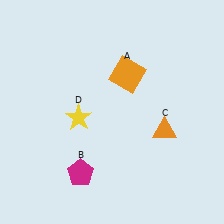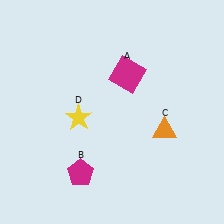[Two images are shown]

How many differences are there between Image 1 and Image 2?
There is 1 difference between the two images.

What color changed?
The square (A) changed from orange in Image 1 to magenta in Image 2.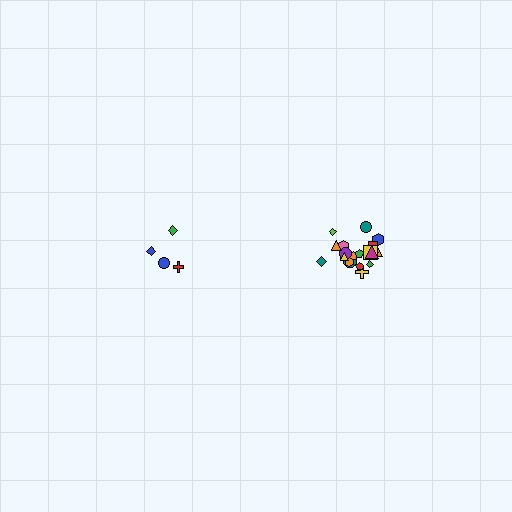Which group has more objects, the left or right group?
The right group.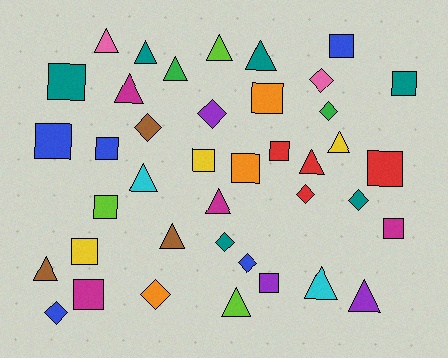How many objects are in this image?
There are 40 objects.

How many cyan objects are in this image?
There are 2 cyan objects.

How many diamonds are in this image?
There are 10 diamonds.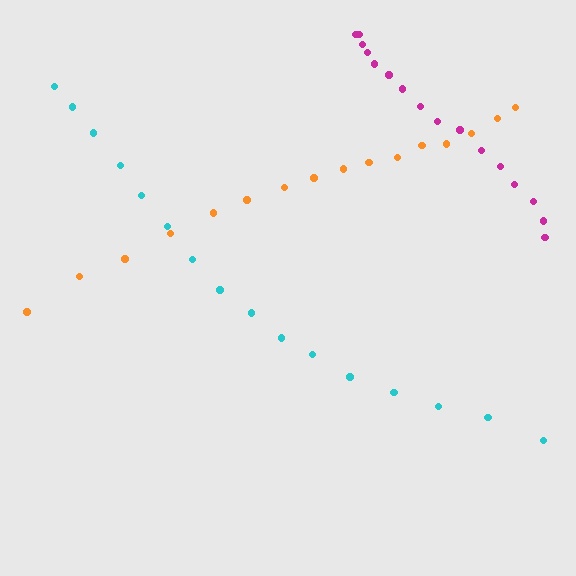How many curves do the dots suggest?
There are 3 distinct paths.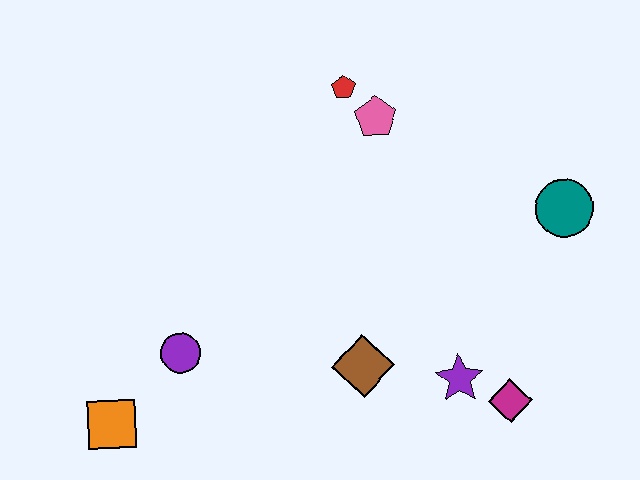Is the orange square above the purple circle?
No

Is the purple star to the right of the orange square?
Yes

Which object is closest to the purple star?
The magenta diamond is closest to the purple star.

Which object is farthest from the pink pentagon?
The orange square is farthest from the pink pentagon.